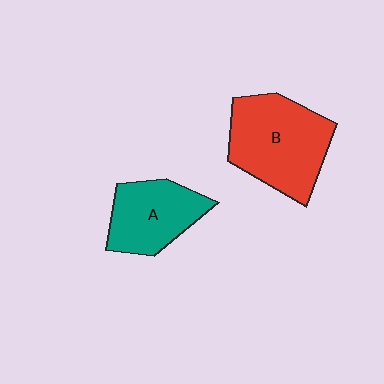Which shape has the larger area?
Shape B (red).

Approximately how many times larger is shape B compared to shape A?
Approximately 1.4 times.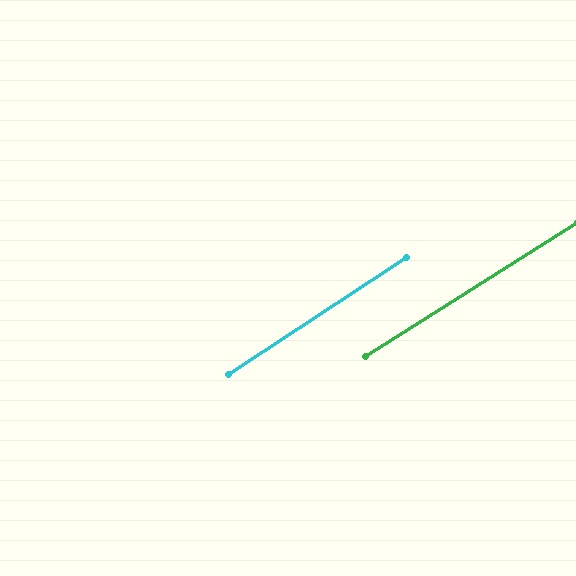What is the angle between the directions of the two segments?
Approximately 1 degree.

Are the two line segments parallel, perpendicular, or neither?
Parallel — their directions differ by only 1.0°.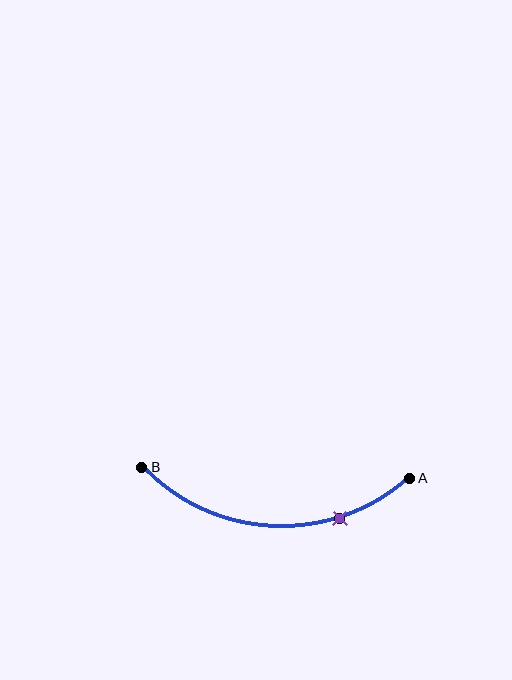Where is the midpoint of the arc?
The arc midpoint is the point on the curve farthest from the straight line joining A and B. It sits below that line.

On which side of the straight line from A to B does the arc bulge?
The arc bulges below the straight line connecting A and B.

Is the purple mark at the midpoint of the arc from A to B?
No. The purple mark lies on the arc but is closer to endpoint A. The arc midpoint would be at the point on the curve equidistant along the arc from both A and B.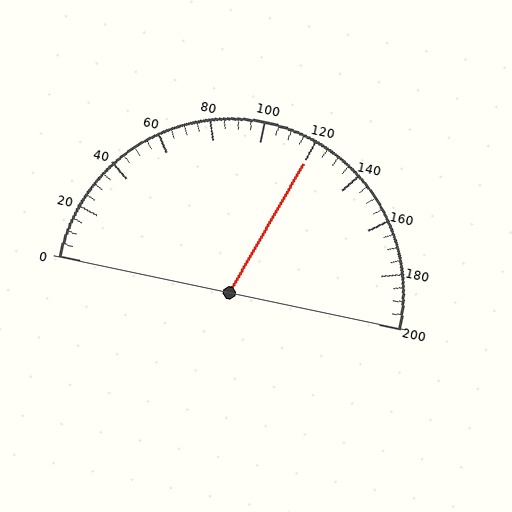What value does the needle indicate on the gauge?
The needle indicates approximately 120.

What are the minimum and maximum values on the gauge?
The gauge ranges from 0 to 200.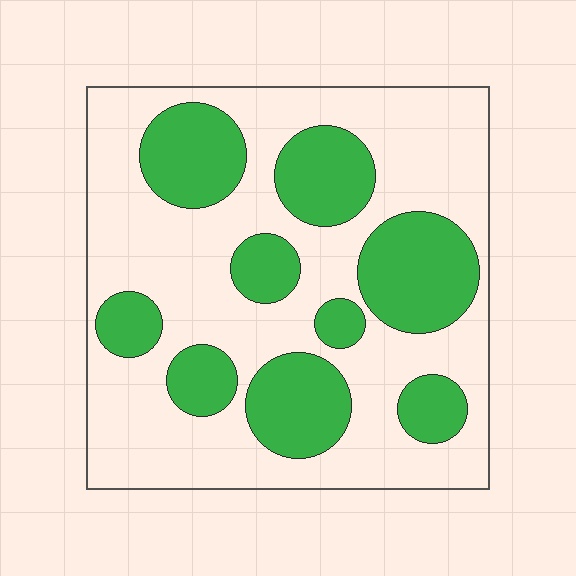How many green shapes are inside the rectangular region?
9.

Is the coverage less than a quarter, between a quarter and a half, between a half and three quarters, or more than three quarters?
Between a quarter and a half.